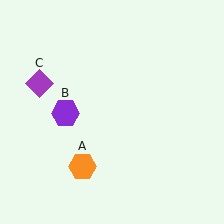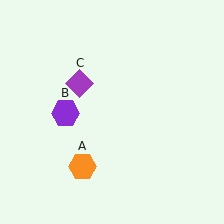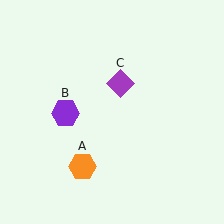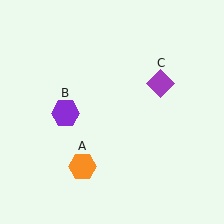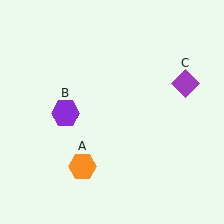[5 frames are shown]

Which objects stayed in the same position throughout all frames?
Orange hexagon (object A) and purple hexagon (object B) remained stationary.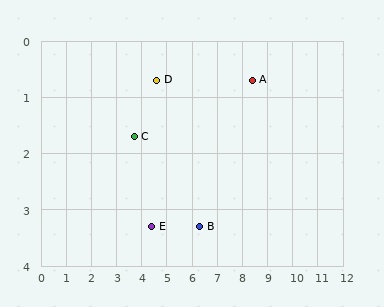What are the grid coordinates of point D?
Point D is at approximately (4.6, 0.7).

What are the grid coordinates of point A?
Point A is at approximately (8.4, 0.7).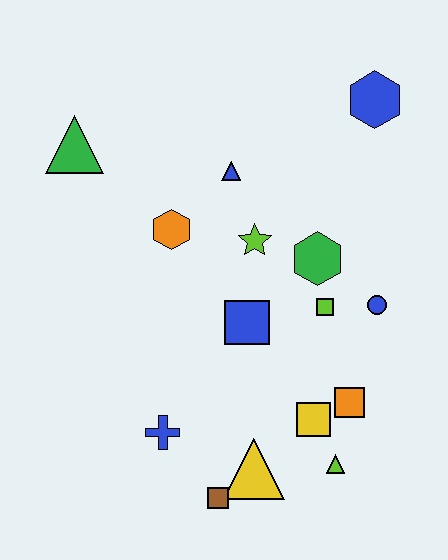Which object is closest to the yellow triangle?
The brown square is closest to the yellow triangle.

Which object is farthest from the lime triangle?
The green triangle is farthest from the lime triangle.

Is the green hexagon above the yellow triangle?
Yes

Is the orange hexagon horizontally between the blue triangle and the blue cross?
Yes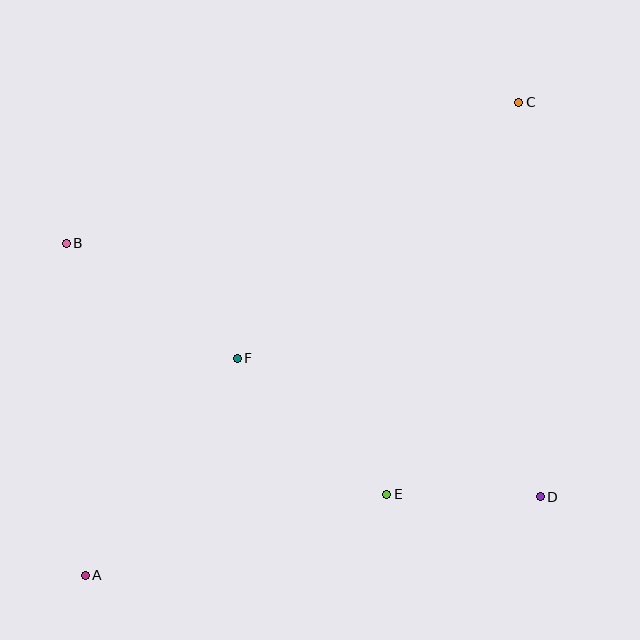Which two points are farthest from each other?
Points A and C are farthest from each other.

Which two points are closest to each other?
Points D and E are closest to each other.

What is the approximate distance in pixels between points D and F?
The distance between D and F is approximately 333 pixels.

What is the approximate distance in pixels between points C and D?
The distance between C and D is approximately 395 pixels.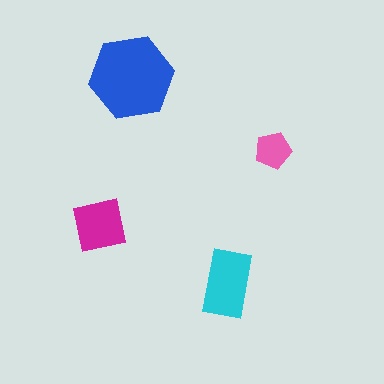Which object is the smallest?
The pink pentagon.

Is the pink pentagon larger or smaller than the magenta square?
Smaller.